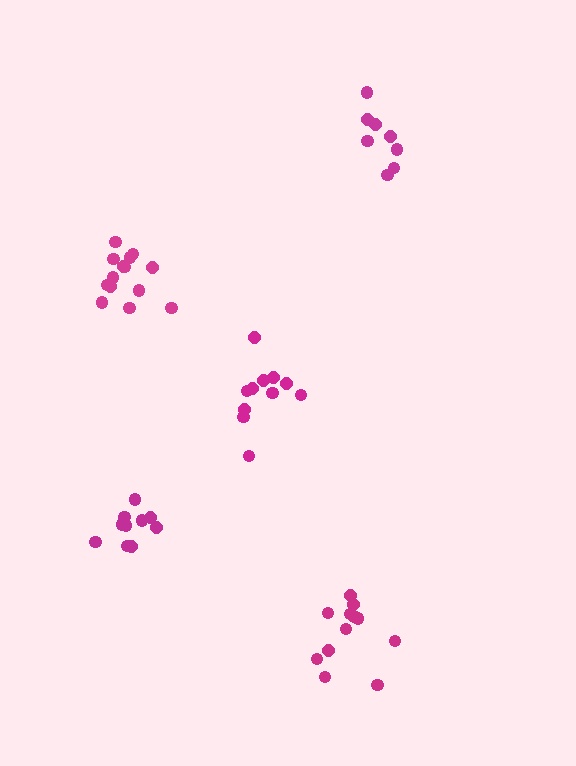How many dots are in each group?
Group 1: 14 dots, Group 2: 12 dots, Group 3: 11 dots, Group 4: 8 dots, Group 5: 11 dots (56 total).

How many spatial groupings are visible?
There are 5 spatial groupings.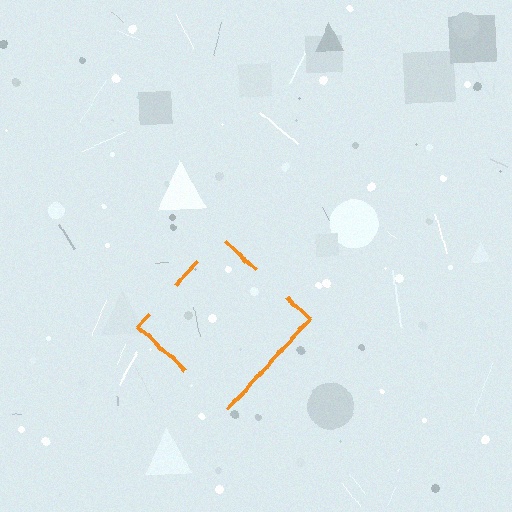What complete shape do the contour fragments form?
The contour fragments form a diamond.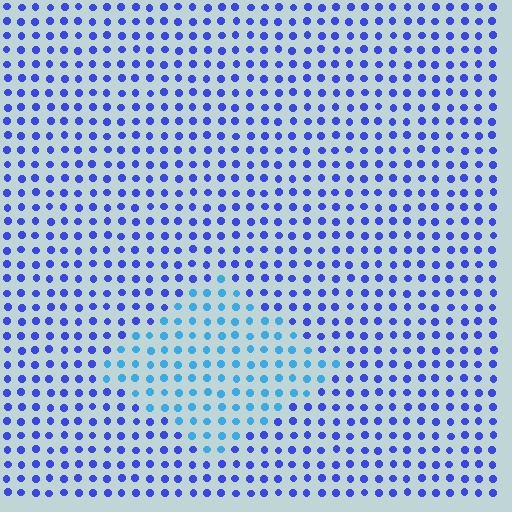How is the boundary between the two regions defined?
The boundary is defined purely by a slight shift in hue (about 36 degrees). Spacing, size, and orientation are identical on both sides.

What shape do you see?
I see a diamond.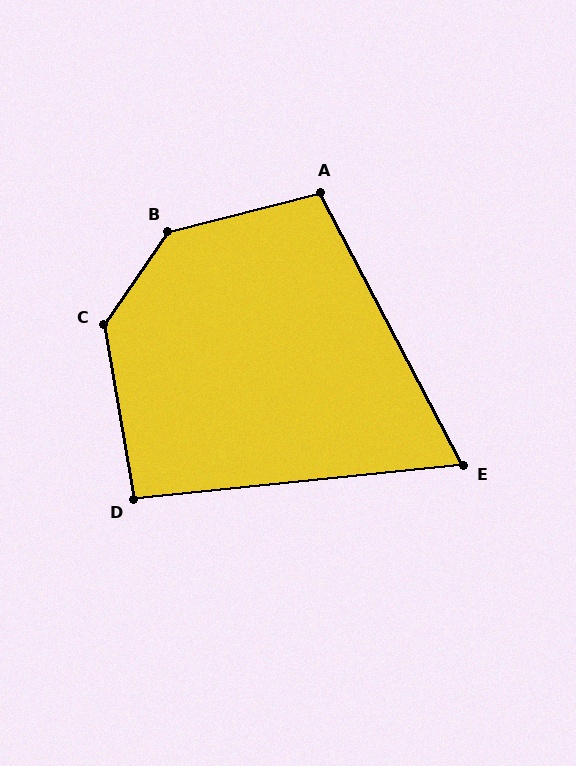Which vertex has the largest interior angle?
B, at approximately 139 degrees.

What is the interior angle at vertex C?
Approximately 136 degrees (obtuse).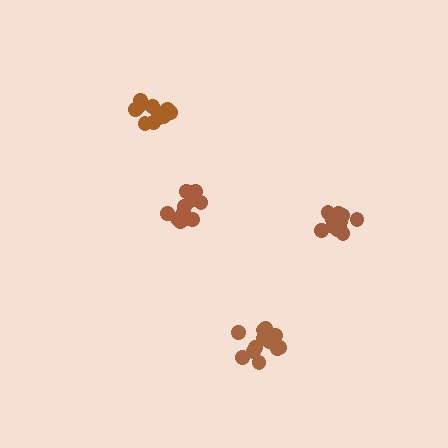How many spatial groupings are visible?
There are 4 spatial groupings.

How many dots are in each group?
Group 1: 13 dots, Group 2: 14 dots, Group 3: 14 dots, Group 4: 12 dots (53 total).